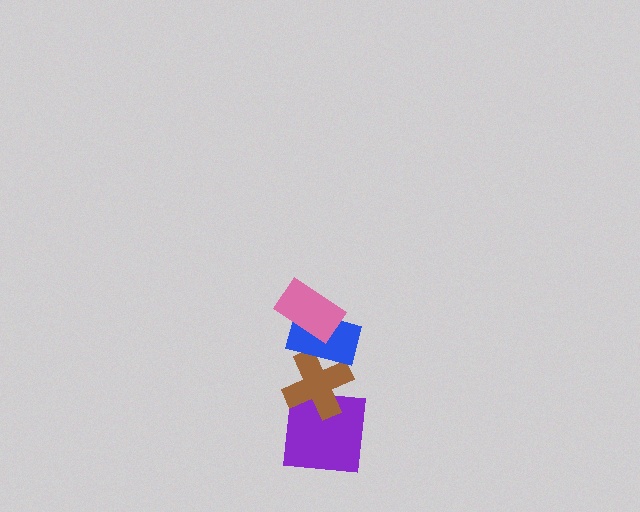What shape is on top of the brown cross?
The blue rectangle is on top of the brown cross.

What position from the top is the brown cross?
The brown cross is 3rd from the top.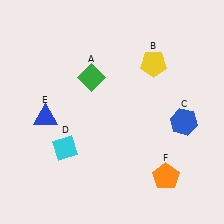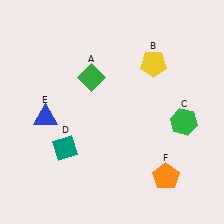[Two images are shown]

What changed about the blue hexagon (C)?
In Image 1, C is blue. In Image 2, it changed to green.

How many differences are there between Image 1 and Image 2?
There are 2 differences between the two images.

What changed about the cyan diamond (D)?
In Image 1, D is cyan. In Image 2, it changed to teal.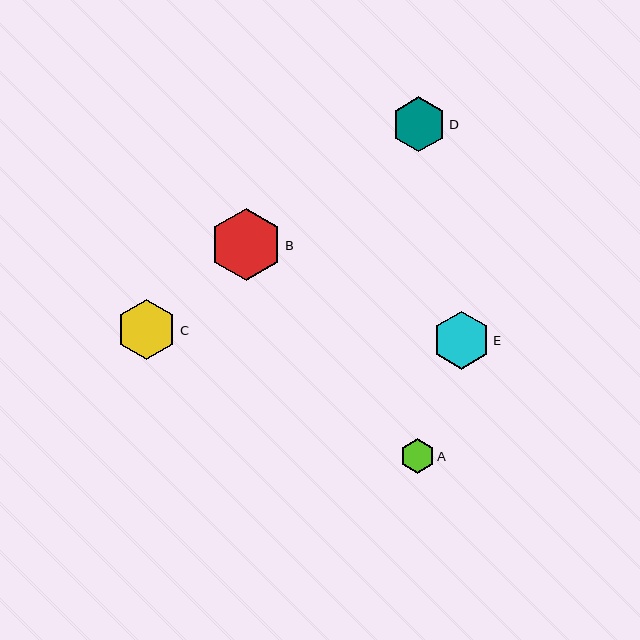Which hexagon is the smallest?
Hexagon A is the smallest with a size of approximately 35 pixels.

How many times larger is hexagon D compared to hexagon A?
Hexagon D is approximately 1.6 times the size of hexagon A.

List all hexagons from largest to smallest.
From largest to smallest: B, C, E, D, A.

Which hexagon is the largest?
Hexagon B is the largest with a size of approximately 73 pixels.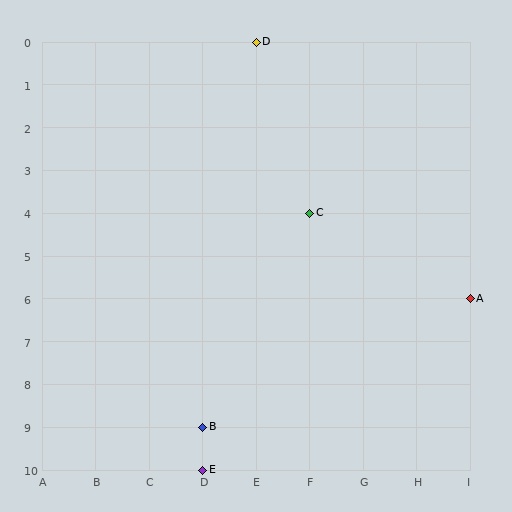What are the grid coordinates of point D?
Point D is at grid coordinates (E, 0).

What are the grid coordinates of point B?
Point B is at grid coordinates (D, 9).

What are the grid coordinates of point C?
Point C is at grid coordinates (F, 4).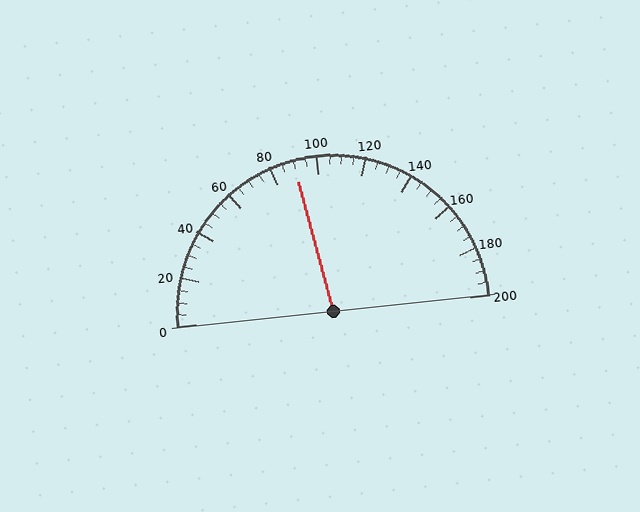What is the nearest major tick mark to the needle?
The nearest major tick mark is 80.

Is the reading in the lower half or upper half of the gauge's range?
The reading is in the lower half of the range (0 to 200).